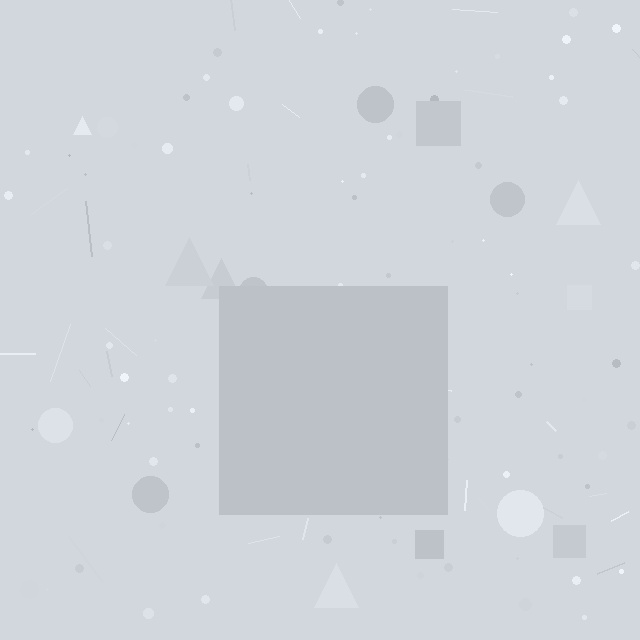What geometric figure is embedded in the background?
A square is embedded in the background.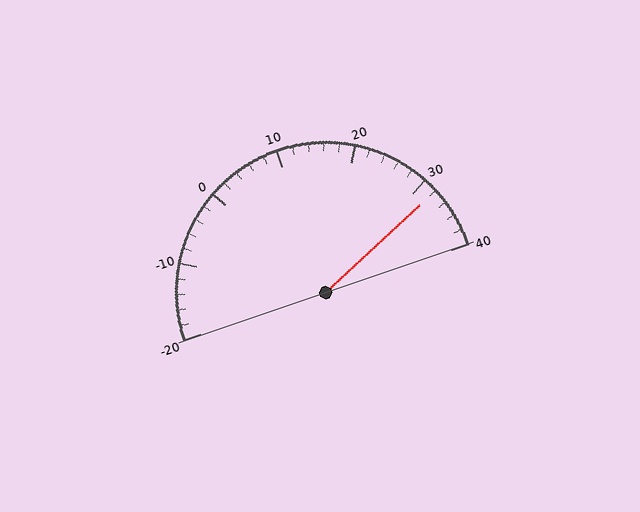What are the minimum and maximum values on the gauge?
The gauge ranges from -20 to 40.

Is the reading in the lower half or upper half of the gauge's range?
The reading is in the upper half of the range (-20 to 40).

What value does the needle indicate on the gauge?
The needle indicates approximately 32.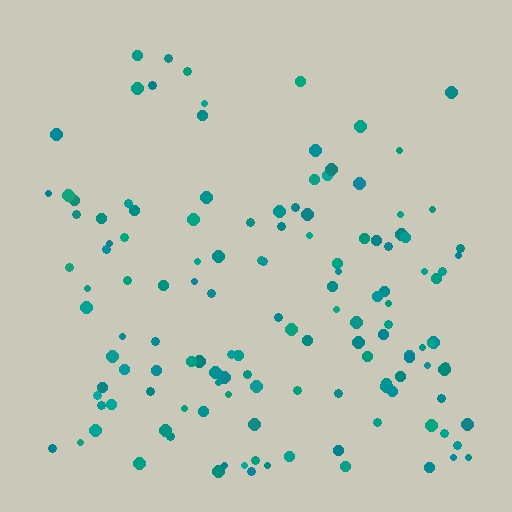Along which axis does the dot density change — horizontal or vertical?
Vertical.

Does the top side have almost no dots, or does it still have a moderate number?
Still a moderate number, just noticeably fewer than the bottom.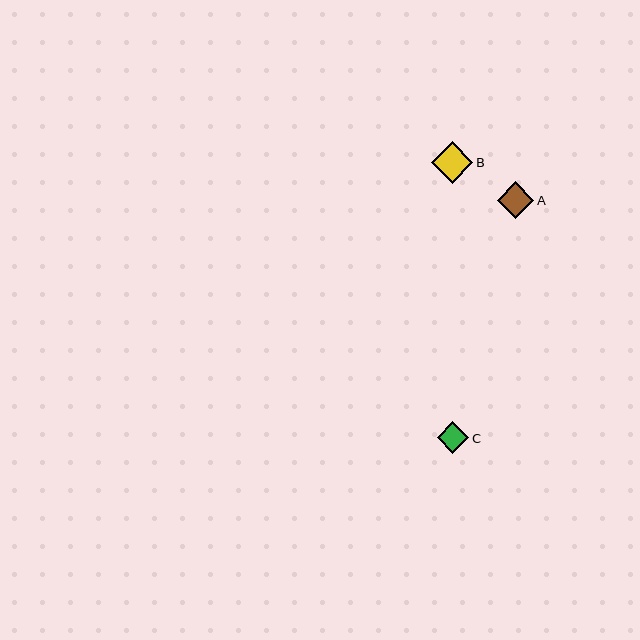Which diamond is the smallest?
Diamond C is the smallest with a size of approximately 32 pixels.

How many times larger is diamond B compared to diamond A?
Diamond B is approximately 1.1 times the size of diamond A.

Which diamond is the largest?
Diamond B is the largest with a size of approximately 42 pixels.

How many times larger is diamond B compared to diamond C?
Diamond B is approximately 1.3 times the size of diamond C.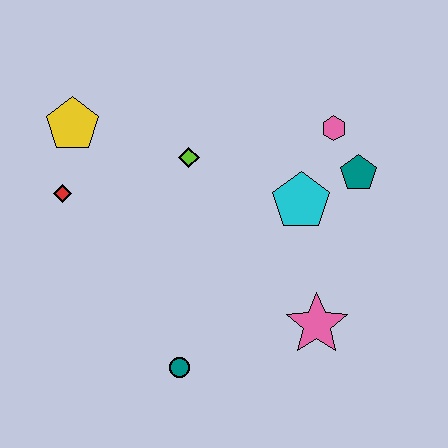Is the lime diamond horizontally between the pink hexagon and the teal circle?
Yes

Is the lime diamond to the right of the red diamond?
Yes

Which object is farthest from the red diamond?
The teal pentagon is farthest from the red diamond.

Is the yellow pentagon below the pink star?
No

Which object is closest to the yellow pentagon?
The red diamond is closest to the yellow pentagon.